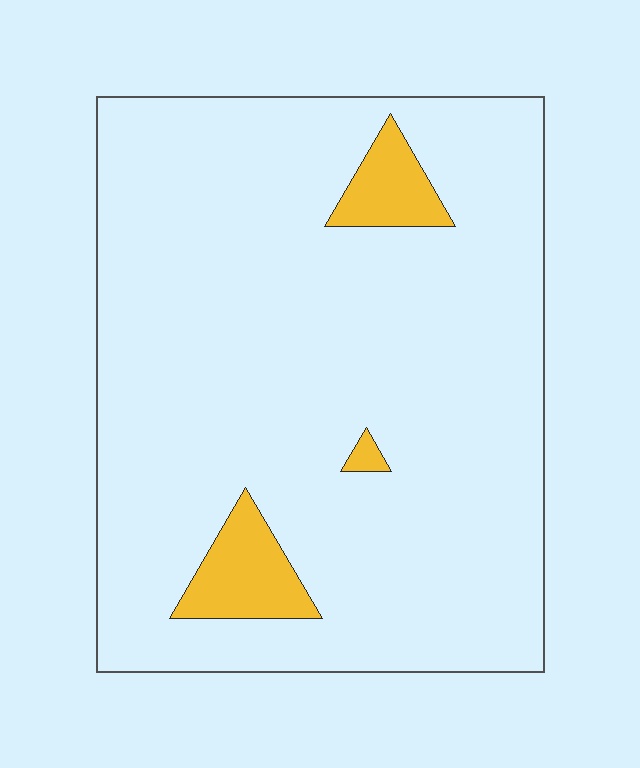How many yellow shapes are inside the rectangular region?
3.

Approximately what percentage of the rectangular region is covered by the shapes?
Approximately 5%.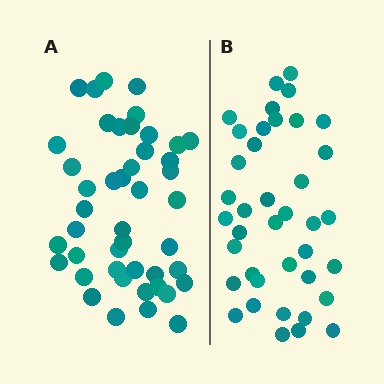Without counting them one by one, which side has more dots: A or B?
Region A (the left region) has more dots.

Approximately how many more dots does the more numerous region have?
Region A has about 6 more dots than region B.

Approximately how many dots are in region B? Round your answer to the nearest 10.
About 40 dots. (The exact count is 39, which rounds to 40.)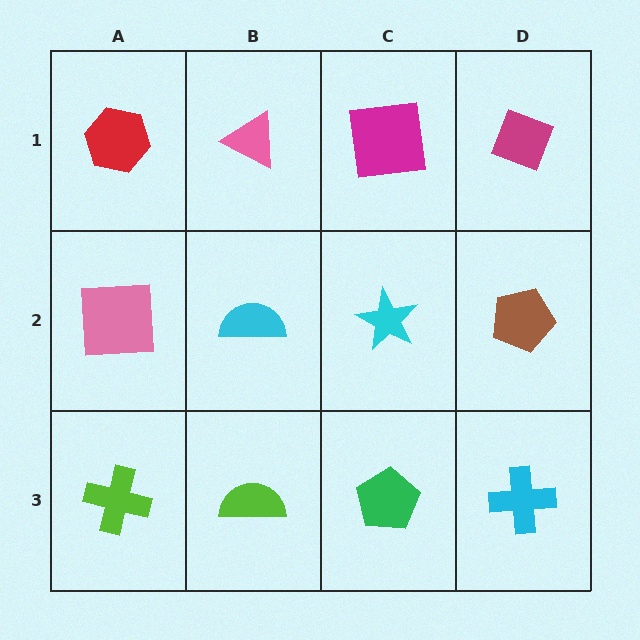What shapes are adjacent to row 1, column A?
A pink square (row 2, column A), a pink triangle (row 1, column B).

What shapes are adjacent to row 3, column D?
A brown pentagon (row 2, column D), a green pentagon (row 3, column C).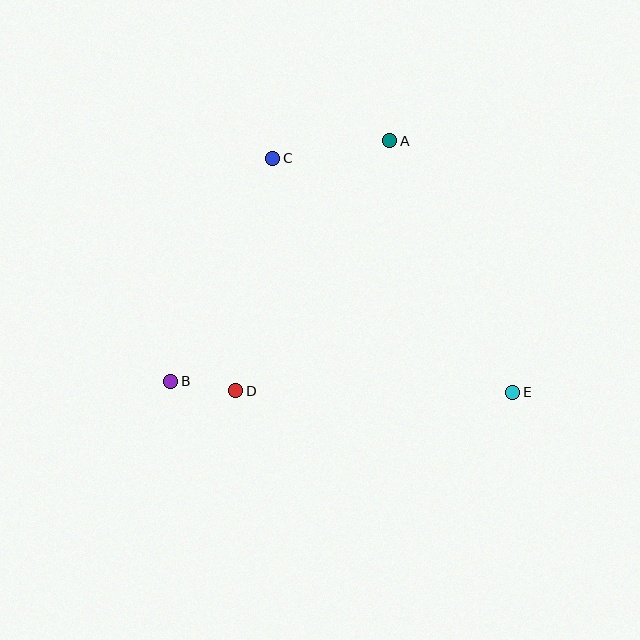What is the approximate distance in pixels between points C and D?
The distance between C and D is approximately 235 pixels.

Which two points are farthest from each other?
Points B and E are farthest from each other.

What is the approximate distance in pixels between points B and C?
The distance between B and C is approximately 245 pixels.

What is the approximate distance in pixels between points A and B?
The distance between A and B is approximately 325 pixels.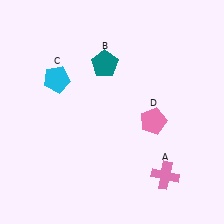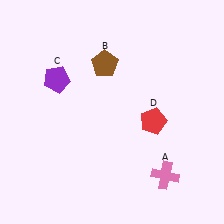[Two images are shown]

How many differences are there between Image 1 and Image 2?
There are 3 differences between the two images.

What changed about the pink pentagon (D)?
In Image 1, D is pink. In Image 2, it changed to red.